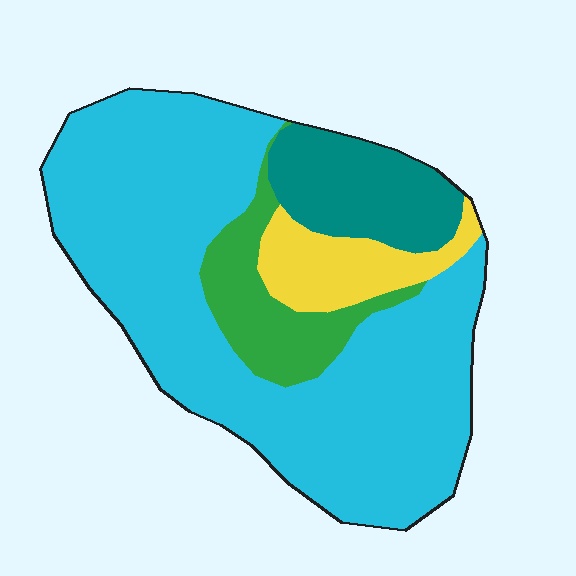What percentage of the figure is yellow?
Yellow covers about 10% of the figure.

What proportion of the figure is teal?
Teal takes up less than a quarter of the figure.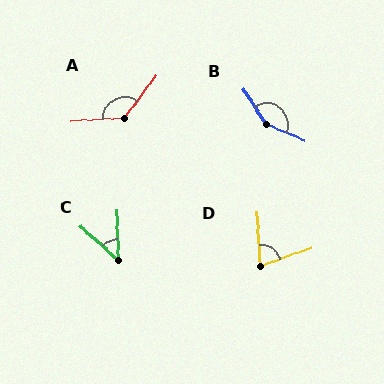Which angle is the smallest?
C, at approximately 46 degrees.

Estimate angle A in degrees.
Approximately 129 degrees.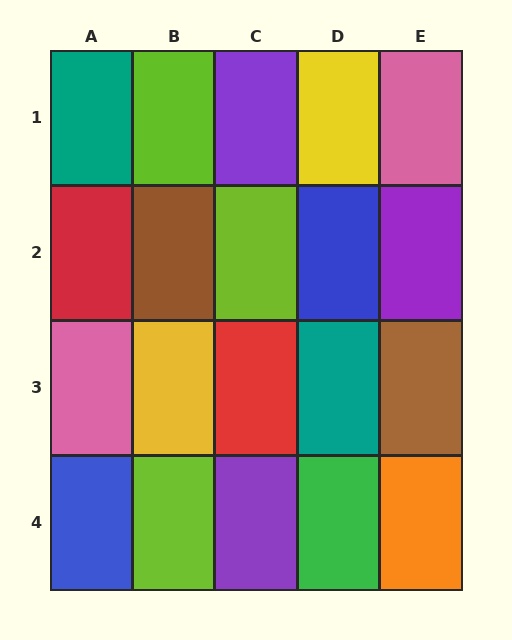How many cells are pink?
2 cells are pink.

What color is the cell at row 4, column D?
Green.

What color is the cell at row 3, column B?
Yellow.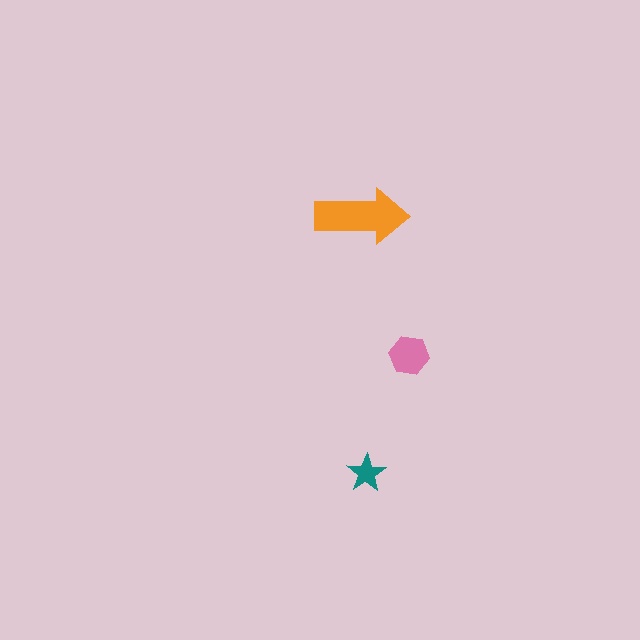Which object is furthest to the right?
The pink hexagon is rightmost.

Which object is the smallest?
The teal star.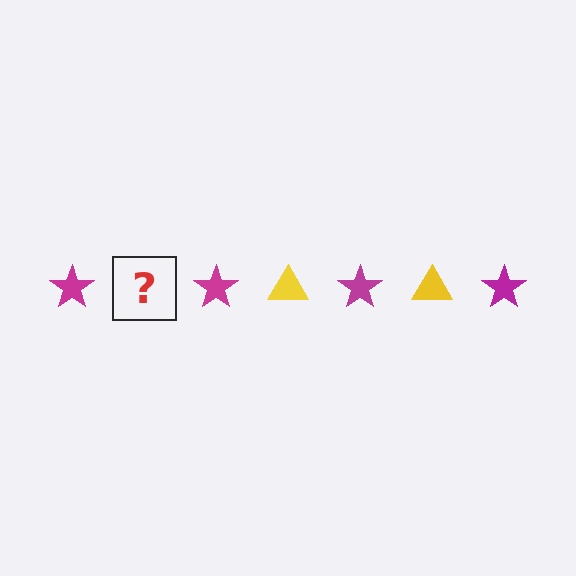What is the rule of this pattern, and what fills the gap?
The rule is that the pattern alternates between magenta star and yellow triangle. The gap should be filled with a yellow triangle.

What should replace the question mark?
The question mark should be replaced with a yellow triangle.